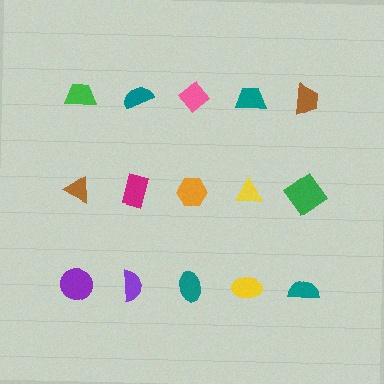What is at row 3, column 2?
A purple semicircle.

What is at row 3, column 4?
A yellow ellipse.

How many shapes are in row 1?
5 shapes.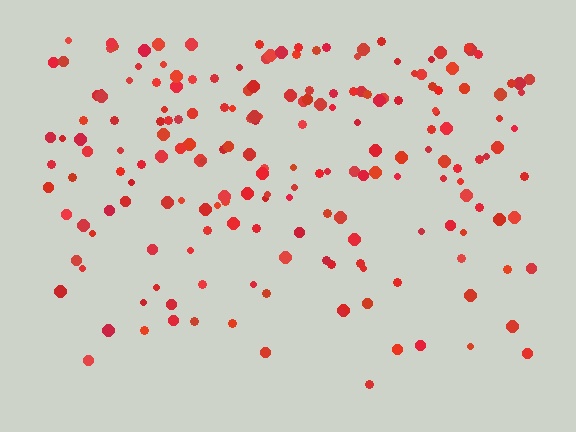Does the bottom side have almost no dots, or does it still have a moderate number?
Still a moderate number, just noticeably fewer than the top.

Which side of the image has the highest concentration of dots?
The top.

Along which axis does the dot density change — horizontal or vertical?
Vertical.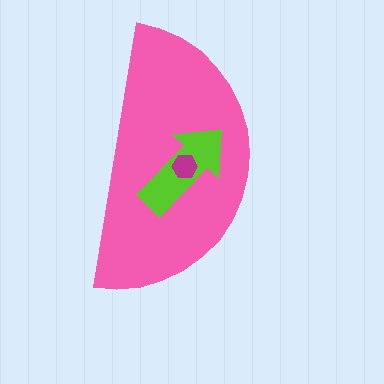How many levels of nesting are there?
3.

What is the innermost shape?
The magenta hexagon.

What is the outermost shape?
The pink semicircle.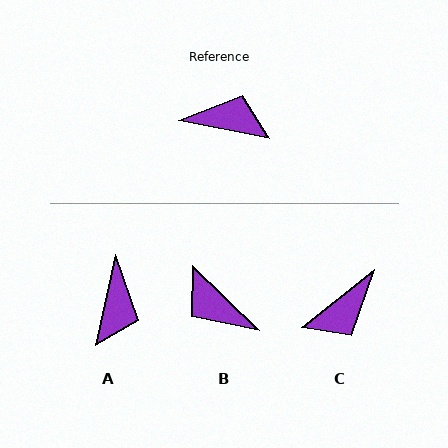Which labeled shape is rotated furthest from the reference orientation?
B, about 147 degrees away.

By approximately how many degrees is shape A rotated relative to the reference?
Approximately 92 degrees clockwise.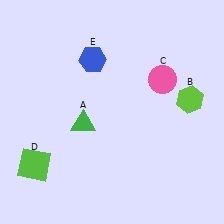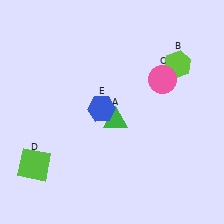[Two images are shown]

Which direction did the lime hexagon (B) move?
The lime hexagon (B) moved up.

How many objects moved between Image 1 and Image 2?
3 objects moved between the two images.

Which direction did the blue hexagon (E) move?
The blue hexagon (E) moved down.